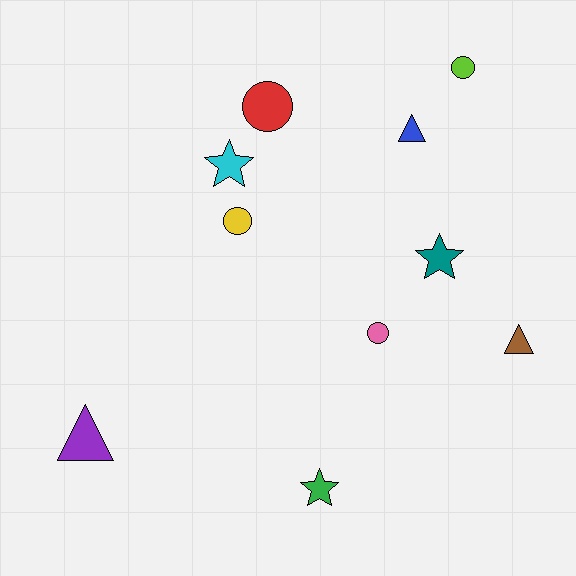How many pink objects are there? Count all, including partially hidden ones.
There is 1 pink object.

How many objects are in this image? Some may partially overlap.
There are 10 objects.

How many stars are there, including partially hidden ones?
There are 3 stars.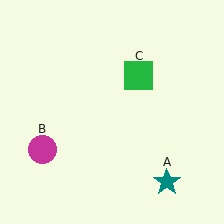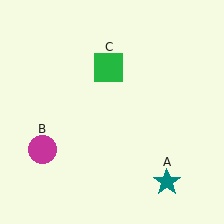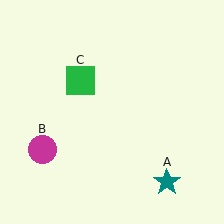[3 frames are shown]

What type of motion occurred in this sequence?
The green square (object C) rotated counterclockwise around the center of the scene.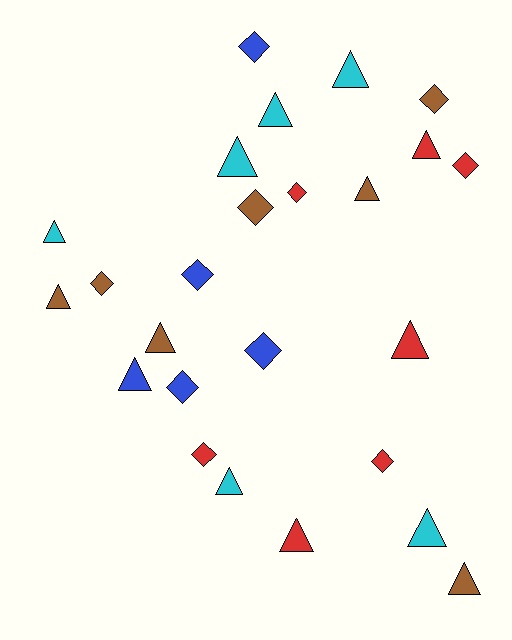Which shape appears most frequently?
Triangle, with 14 objects.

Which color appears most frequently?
Brown, with 7 objects.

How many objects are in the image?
There are 25 objects.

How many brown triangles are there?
There are 4 brown triangles.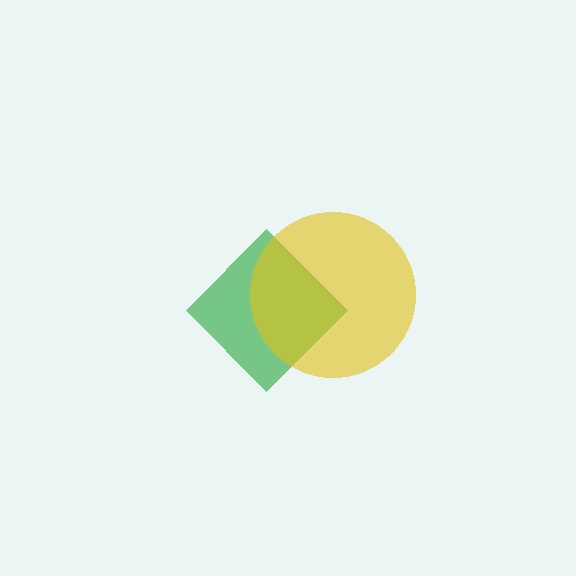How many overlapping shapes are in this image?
There are 2 overlapping shapes in the image.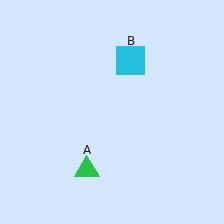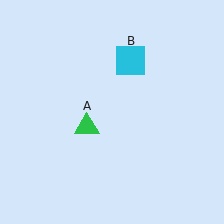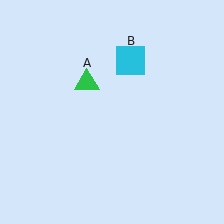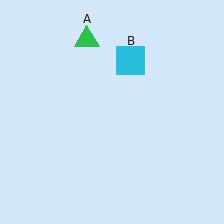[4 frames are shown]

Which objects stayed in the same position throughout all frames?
Cyan square (object B) remained stationary.